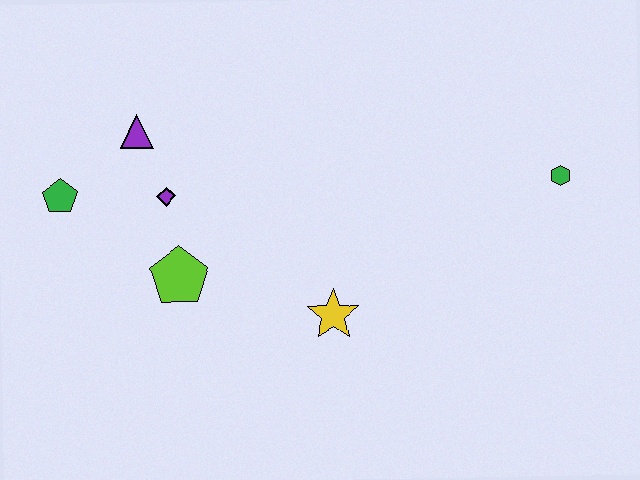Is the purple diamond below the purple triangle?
Yes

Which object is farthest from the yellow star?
The green pentagon is farthest from the yellow star.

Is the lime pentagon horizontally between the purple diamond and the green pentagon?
No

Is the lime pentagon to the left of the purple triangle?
No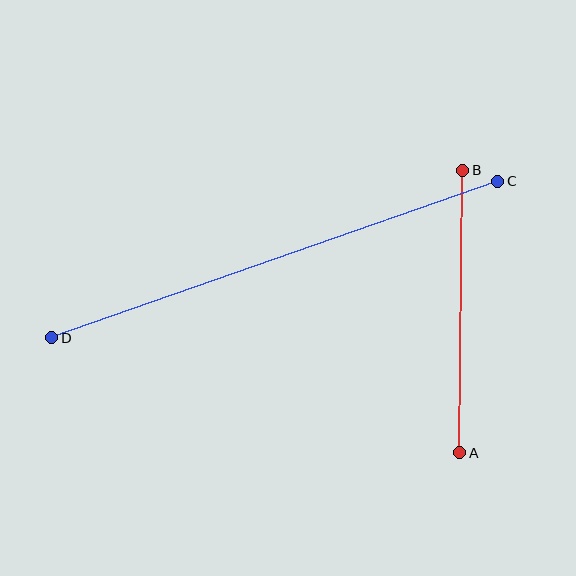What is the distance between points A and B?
The distance is approximately 283 pixels.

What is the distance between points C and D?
The distance is approximately 472 pixels.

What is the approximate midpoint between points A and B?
The midpoint is at approximately (461, 312) pixels.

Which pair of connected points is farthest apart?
Points C and D are farthest apart.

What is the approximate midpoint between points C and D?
The midpoint is at approximately (275, 260) pixels.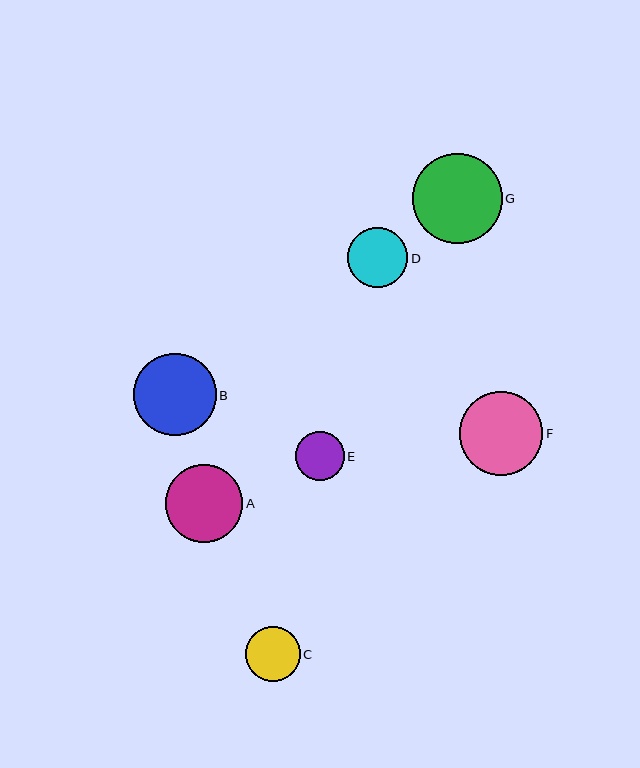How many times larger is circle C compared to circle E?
Circle C is approximately 1.1 times the size of circle E.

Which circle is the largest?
Circle G is the largest with a size of approximately 90 pixels.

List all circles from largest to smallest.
From largest to smallest: G, F, B, A, D, C, E.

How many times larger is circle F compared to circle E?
Circle F is approximately 1.7 times the size of circle E.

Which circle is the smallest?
Circle E is the smallest with a size of approximately 49 pixels.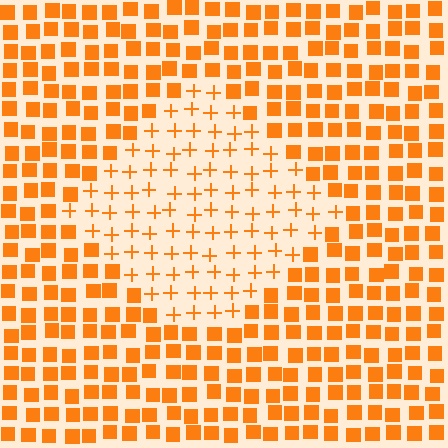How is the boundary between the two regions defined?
The boundary is defined by a change in element shape: plus signs inside vs. squares outside. All elements share the same color and spacing.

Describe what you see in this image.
The image is filled with small orange elements arranged in a uniform grid. A diamond-shaped region contains plus signs, while the surrounding area contains squares. The boundary is defined purely by the change in element shape.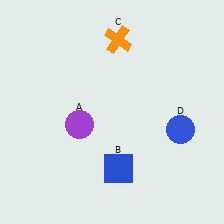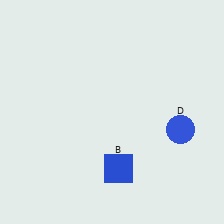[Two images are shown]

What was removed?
The orange cross (C), the purple circle (A) were removed in Image 2.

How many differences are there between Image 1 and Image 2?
There are 2 differences between the two images.